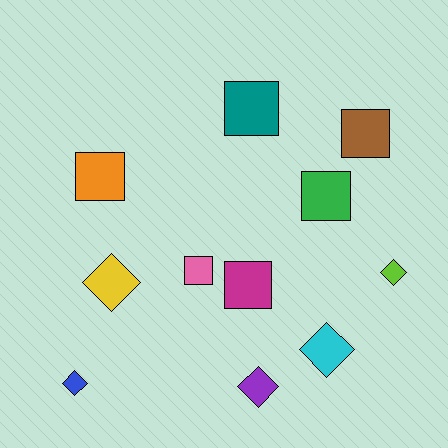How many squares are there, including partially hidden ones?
There are 6 squares.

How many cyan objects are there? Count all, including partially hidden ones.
There is 1 cyan object.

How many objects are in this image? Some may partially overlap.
There are 11 objects.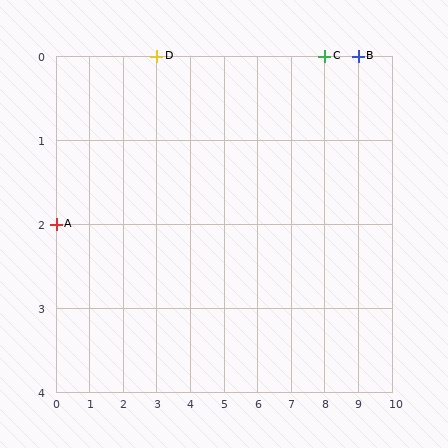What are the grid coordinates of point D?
Point D is at grid coordinates (3, 0).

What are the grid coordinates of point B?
Point B is at grid coordinates (9, 0).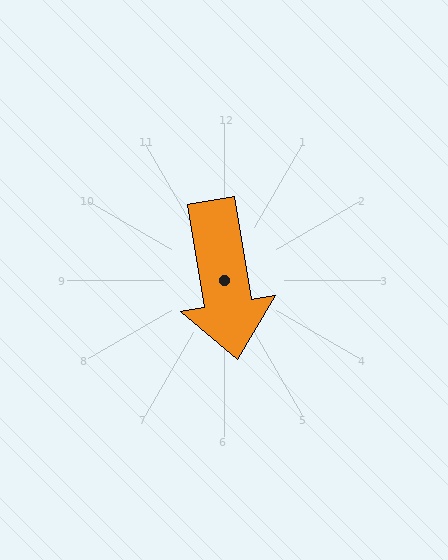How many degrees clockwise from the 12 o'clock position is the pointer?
Approximately 171 degrees.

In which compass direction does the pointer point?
South.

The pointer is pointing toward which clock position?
Roughly 6 o'clock.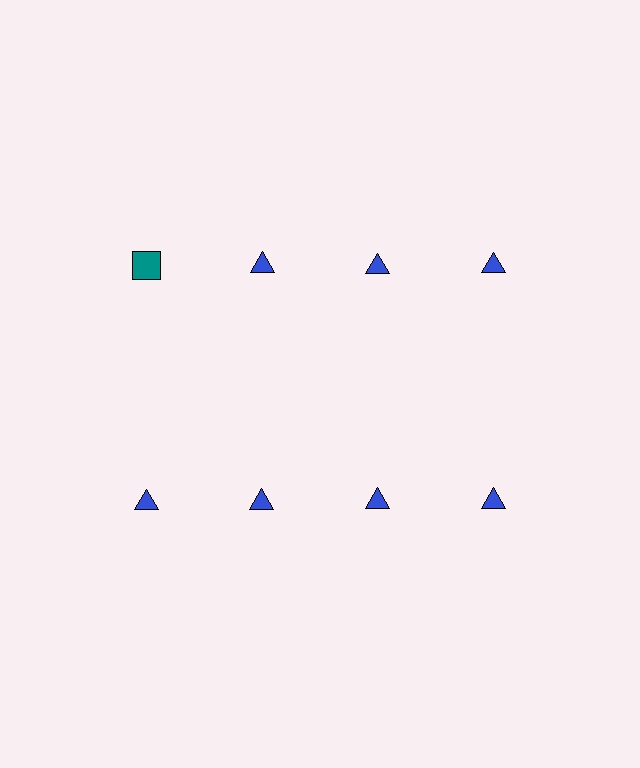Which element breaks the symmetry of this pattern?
The teal square in the top row, leftmost column breaks the symmetry. All other shapes are blue triangles.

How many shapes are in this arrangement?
There are 8 shapes arranged in a grid pattern.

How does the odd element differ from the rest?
It differs in both color (teal instead of blue) and shape (square instead of triangle).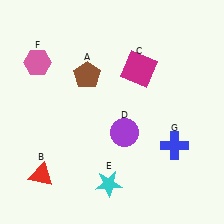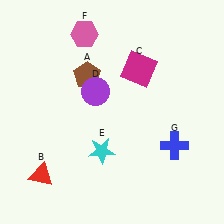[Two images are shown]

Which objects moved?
The objects that moved are: the purple circle (D), the cyan star (E), the pink hexagon (F).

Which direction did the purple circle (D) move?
The purple circle (D) moved up.